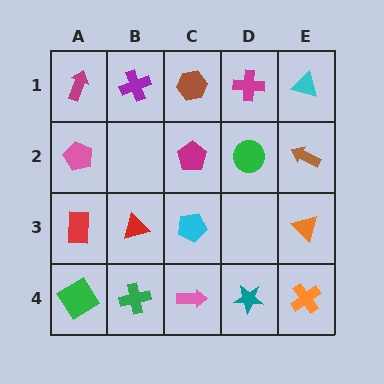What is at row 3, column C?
A cyan pentagon.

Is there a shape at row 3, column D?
No, that cell is empty.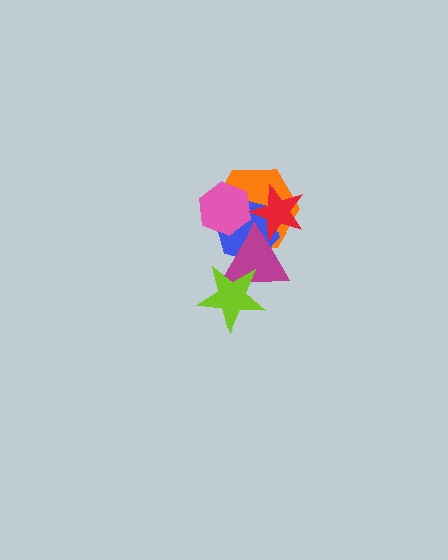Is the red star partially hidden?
Yes, it is partially covered by another shape.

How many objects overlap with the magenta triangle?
4 objects overlap with the magenta triangle.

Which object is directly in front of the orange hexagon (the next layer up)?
The blue hexagon is directly in front of the orange hexagon.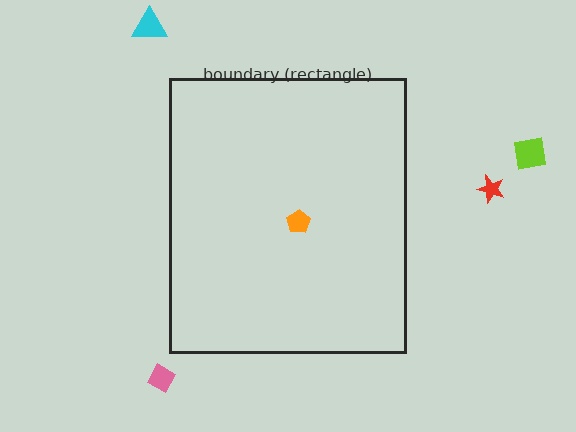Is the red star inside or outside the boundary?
Outside.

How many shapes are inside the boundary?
1 inside, 4 outside.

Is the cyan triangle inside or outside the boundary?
Outside.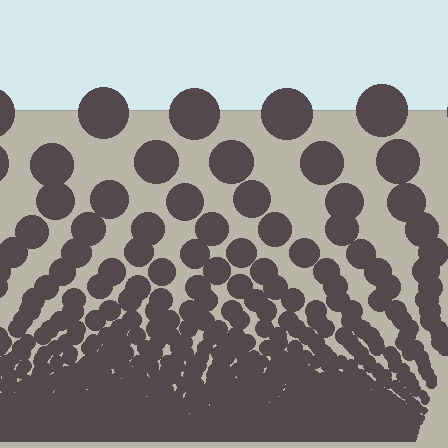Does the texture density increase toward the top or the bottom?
Density increases toward the bottom.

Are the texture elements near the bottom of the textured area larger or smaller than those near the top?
Smaller. The gradient is inverted — elements near the bottom are smaller and denser.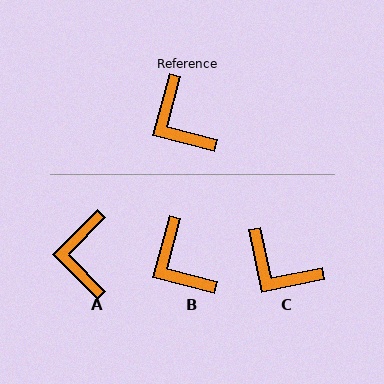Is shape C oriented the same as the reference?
No, it is off by about 26 degrees.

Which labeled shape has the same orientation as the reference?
B.